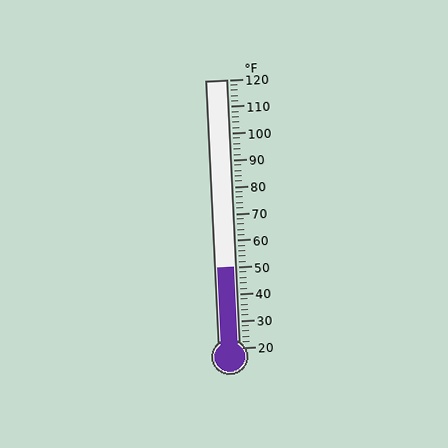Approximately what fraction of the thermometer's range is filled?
The thermometer is filled to approximately 30% of its range.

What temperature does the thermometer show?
The thermometer shows approximately 50°F.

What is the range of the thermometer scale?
The thermometer scale ranges from 20°F to 120°F.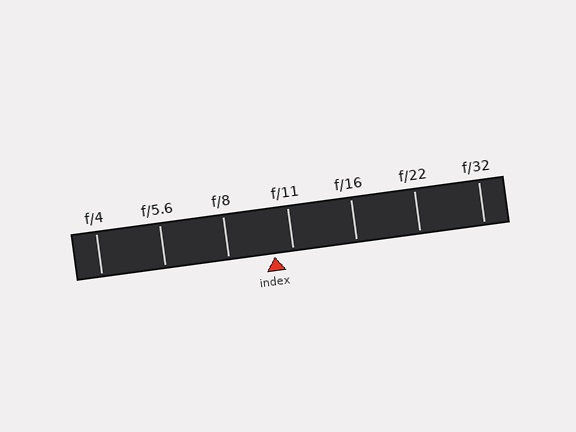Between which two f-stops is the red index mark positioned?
The index mark is between f/8 and f/11.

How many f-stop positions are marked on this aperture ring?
There are 7 f-stop positions marked.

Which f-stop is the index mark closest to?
The index mark is closest to f/11.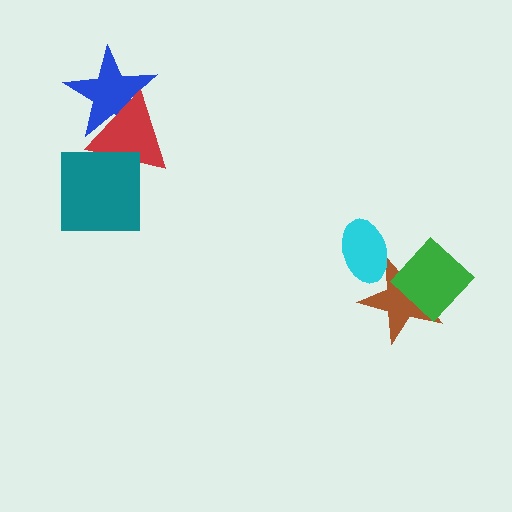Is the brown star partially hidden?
Yes, it is partially covered by another shape.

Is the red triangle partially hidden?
Yes, it is partially covered by another shape.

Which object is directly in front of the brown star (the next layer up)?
The green diamond is directly in front of the brown star.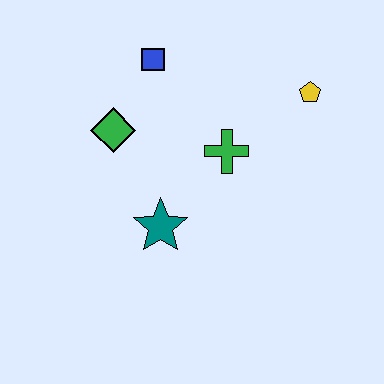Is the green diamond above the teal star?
Yes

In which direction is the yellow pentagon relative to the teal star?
The yellow pentagon is to the right of the teal star.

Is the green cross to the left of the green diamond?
No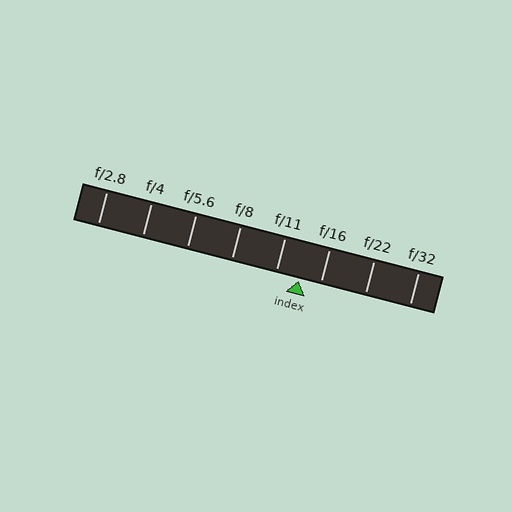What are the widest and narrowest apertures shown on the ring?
The widest aperture shown is f/2.8 and the narrowest is f/32.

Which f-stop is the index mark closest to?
The index mark is closest to f/16.